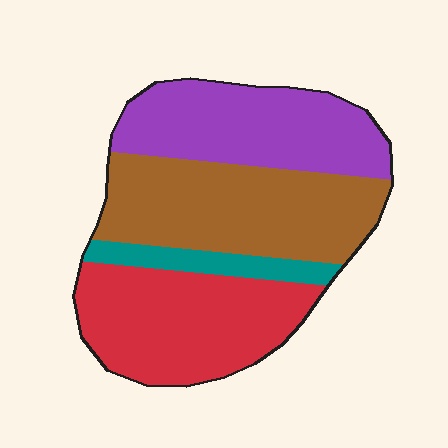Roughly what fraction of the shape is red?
Red covers roughly 30% of the shape.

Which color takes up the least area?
Teal, at roughly 10%.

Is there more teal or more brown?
Brown.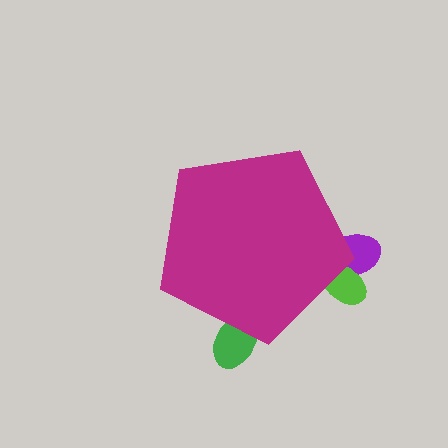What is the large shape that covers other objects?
A magenta pentagon.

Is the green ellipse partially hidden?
Yes, the green ellipse is partially hidden behind the magenta pentagon.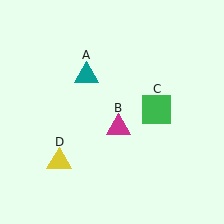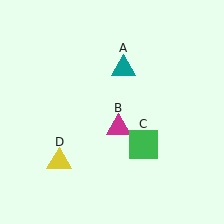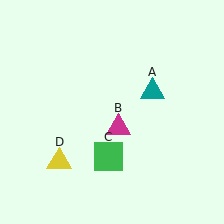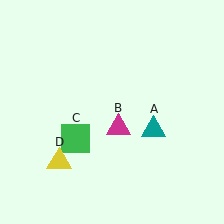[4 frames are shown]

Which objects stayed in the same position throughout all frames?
Magenta triangle (object B) and yellow triangle (object D) remained stationary.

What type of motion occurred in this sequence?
The teal triangle (object A), green square (object C) rotated clockwise around the center of the scene.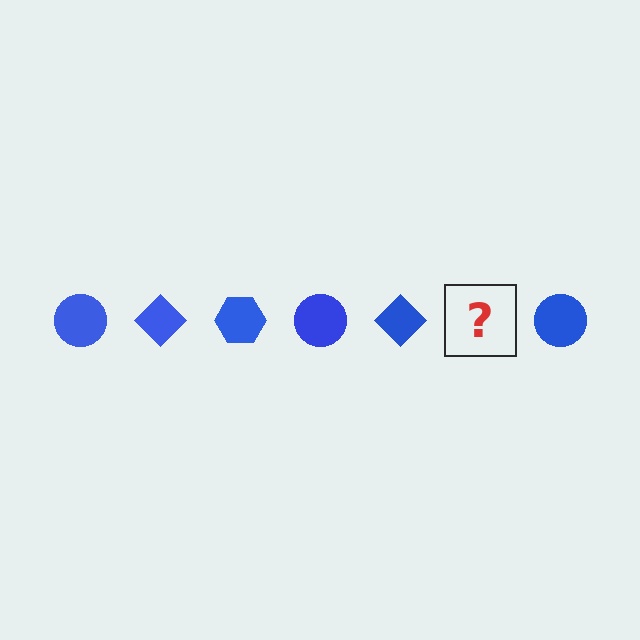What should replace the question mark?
The question mark should be replaced with a blue hexagon.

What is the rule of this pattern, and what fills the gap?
The rule is that the pattern cycles through circle, diamond, hexagon shapes in blue. The gap should be filled with a blue hexagon.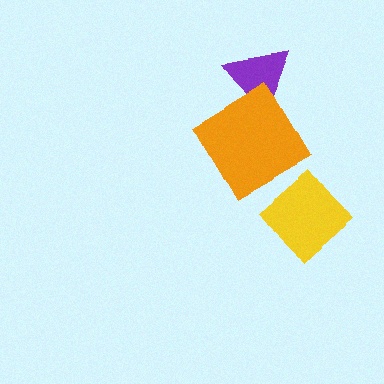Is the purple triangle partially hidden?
Yes, it is partially covered by another shape.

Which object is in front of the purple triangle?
The orange diamond is in front of the purple triangle.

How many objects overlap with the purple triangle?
1 object overlaps with the purple triangle.